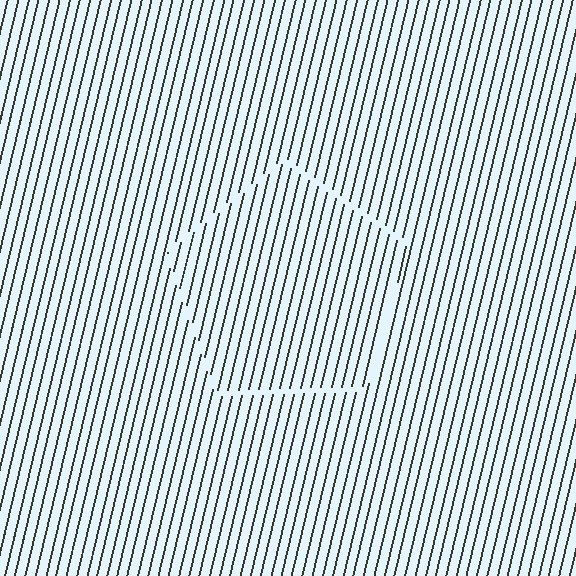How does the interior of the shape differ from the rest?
The interior of the shape contains the same grating, shifted by half a period — the contour is defined by the phase discontinuity where line-ends from the inner and outer gratings abut.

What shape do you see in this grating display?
An illusory pentagon. The interior of the shape contains the same grating, shifted by half a period — the contour is defined by the phase discontinuity where line-ends from the inner and outer gratings abut.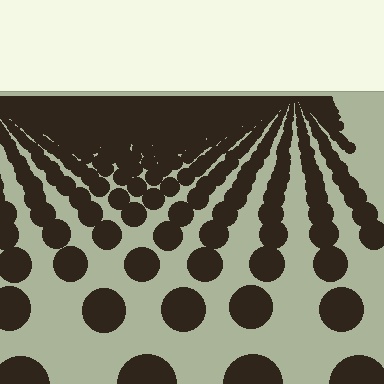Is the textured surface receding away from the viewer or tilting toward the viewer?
The surface is receding away from the viewer. Texture elements get smaller and denser toward the top.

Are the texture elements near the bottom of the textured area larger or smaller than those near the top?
Larger. Near the bottom, elements are closer to the viewer and appear at a bigger on-screen size.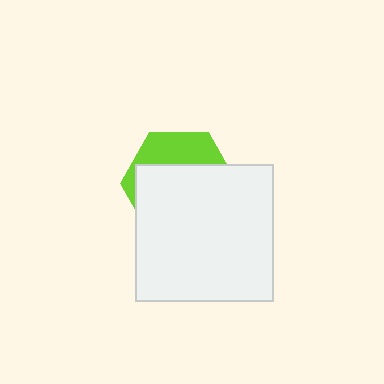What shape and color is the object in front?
The object in front is a white square.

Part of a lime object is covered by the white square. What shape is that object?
It is a hexagon.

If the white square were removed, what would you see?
You would see the complete lime hexagon.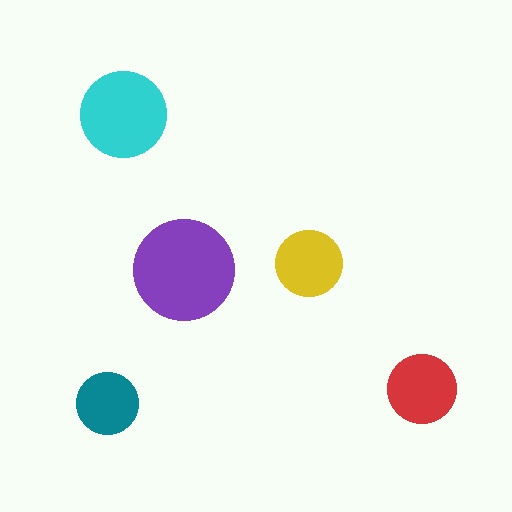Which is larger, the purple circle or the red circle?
The purple one.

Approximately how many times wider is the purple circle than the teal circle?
About 1.5 times wider.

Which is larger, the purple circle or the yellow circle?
The purple one.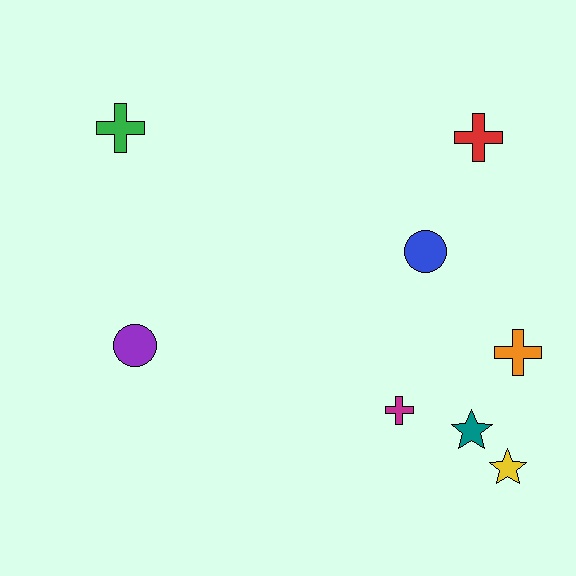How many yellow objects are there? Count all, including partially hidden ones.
There is 1 yellow object.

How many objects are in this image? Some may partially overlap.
There are 8 objects.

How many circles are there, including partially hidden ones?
There are 2 circles.